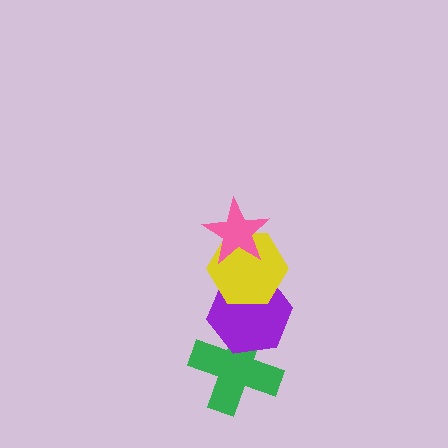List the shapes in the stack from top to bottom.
From top to bottom: the pink star, the yellow hexagon, the purple hexagon, the green cross.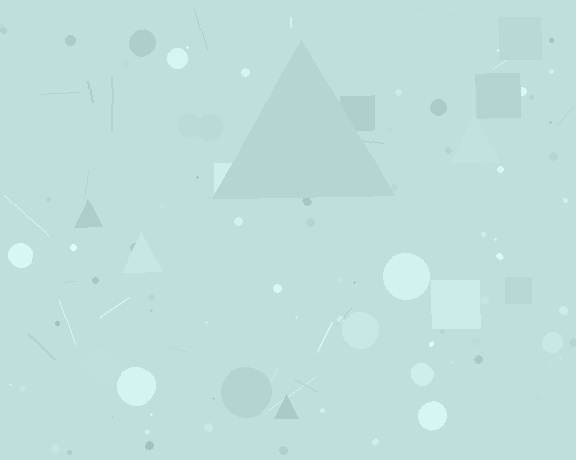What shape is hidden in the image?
A triangle is hidden in the image.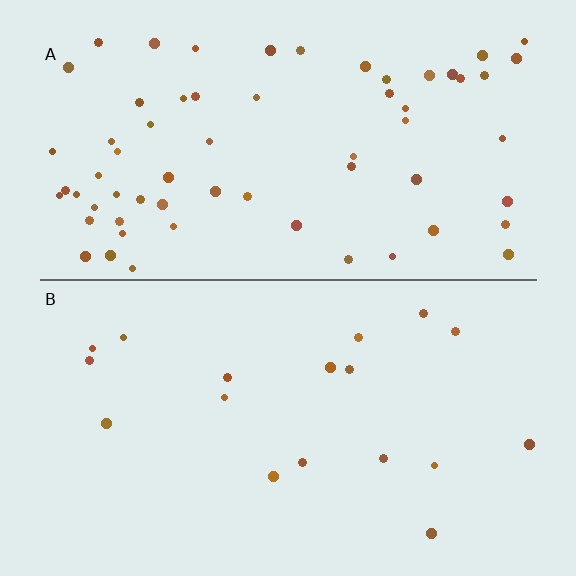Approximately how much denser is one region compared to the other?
Approximately 3.5× — region A over region B.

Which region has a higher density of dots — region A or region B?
A (the top).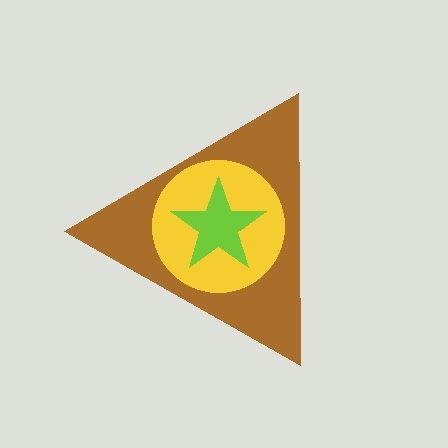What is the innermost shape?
The lime star.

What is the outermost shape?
The brown triangle.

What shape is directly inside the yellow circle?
The lime star.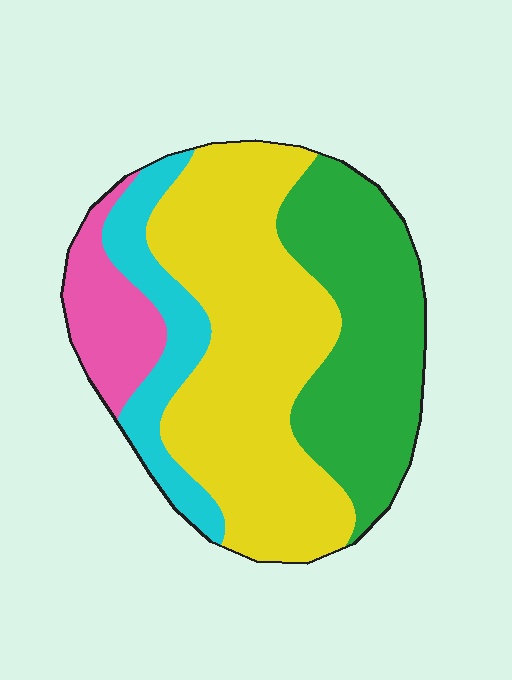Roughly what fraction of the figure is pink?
Pink takes up less than a quarter of the figure.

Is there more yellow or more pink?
Yellow.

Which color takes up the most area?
Yellow, at roughly 45%.